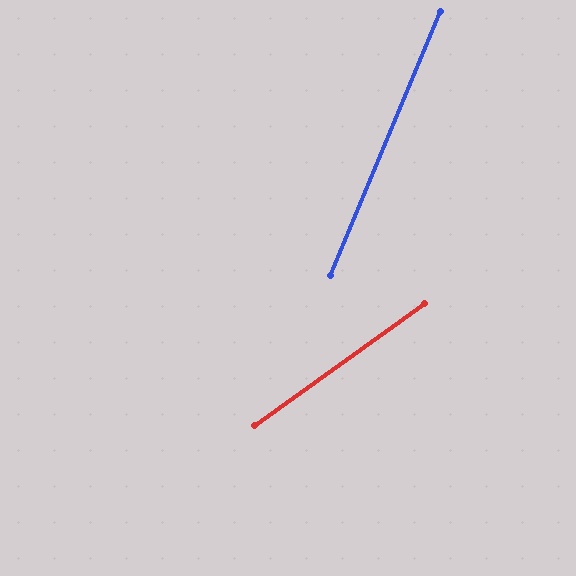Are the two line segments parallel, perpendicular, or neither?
Neither parallel nor perpendicular — they differ by about 32°.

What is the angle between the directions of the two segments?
Approximately 32 degrees.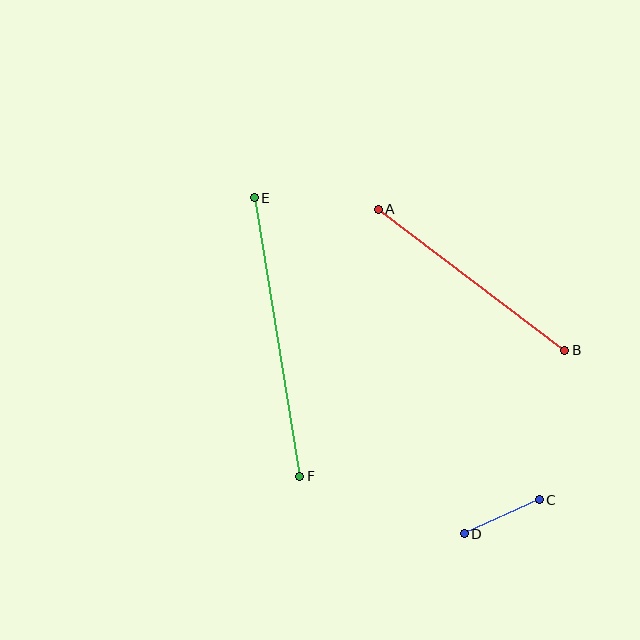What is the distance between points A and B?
The distance is approximately 234 pixels.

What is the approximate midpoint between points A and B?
The midpoint is at approximately (471, 280) pixels.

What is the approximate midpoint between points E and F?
The midpoint is at approximately (277, 337) pixels.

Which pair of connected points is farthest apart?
Points E and F are farthest apart.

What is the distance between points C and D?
The distance is approximately 83 pixels.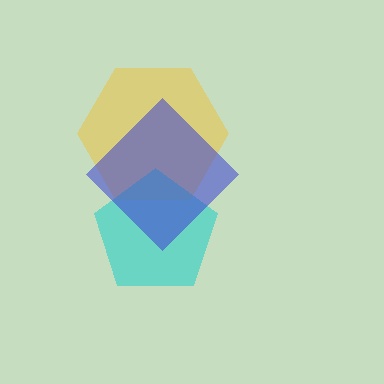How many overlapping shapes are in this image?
There are 3 overlapping shapes in the image.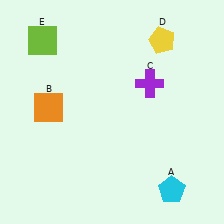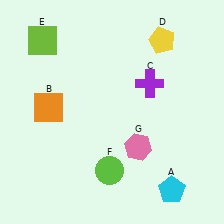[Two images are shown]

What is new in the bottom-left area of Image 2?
A lime circle (F) was added in the bottom-left area of Image 2.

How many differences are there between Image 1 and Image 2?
There are 2 differences between the two images.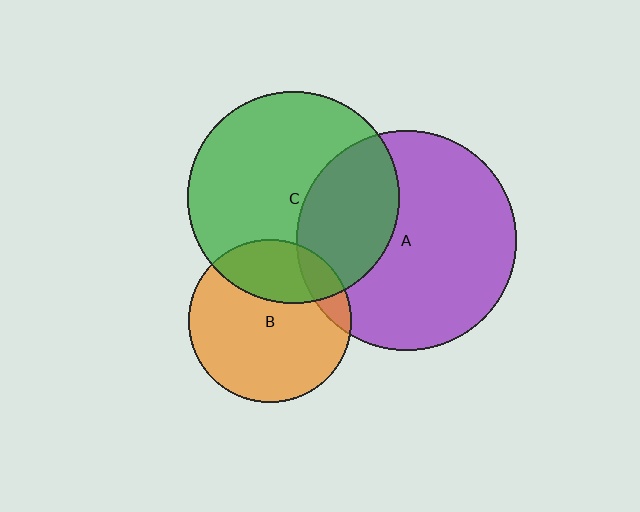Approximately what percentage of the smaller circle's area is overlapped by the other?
Approximately 10%.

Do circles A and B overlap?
Yes.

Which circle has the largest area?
Circle A (purple).